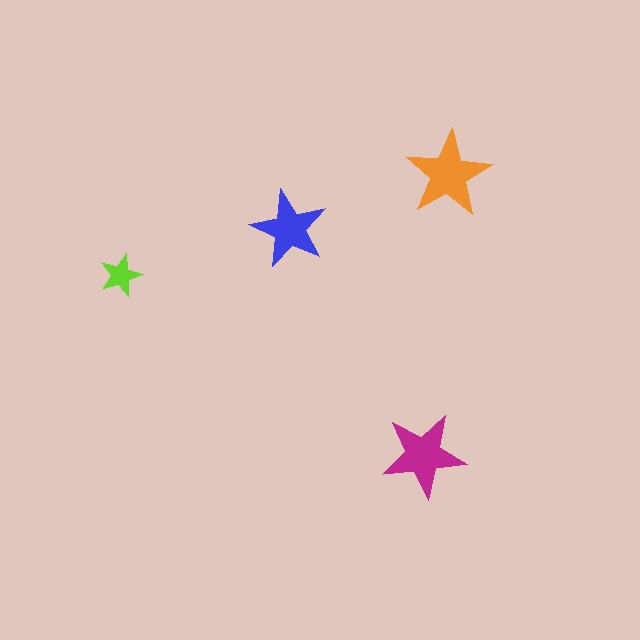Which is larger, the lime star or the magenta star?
The magenta one.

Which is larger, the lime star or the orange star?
The orange one.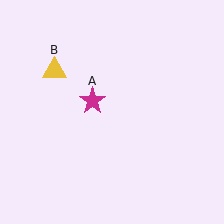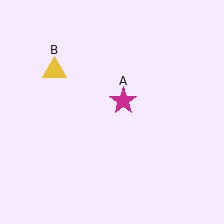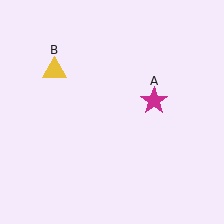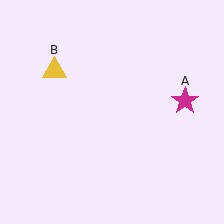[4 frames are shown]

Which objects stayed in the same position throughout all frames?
Yellow triangle (object B) remained stationary.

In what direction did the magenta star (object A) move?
The magenta star (object A) moved right.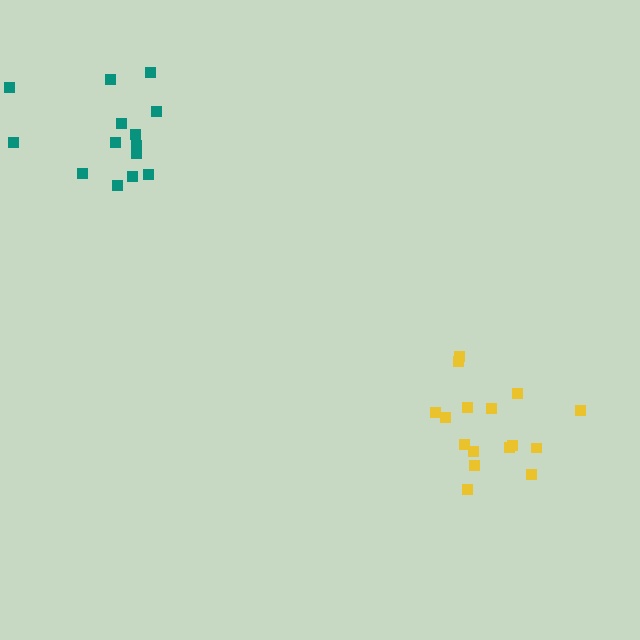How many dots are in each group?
Group 1: 14 dots, Group 2: 16 dots (30 total).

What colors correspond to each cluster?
The clusters are colored: teal, yellow.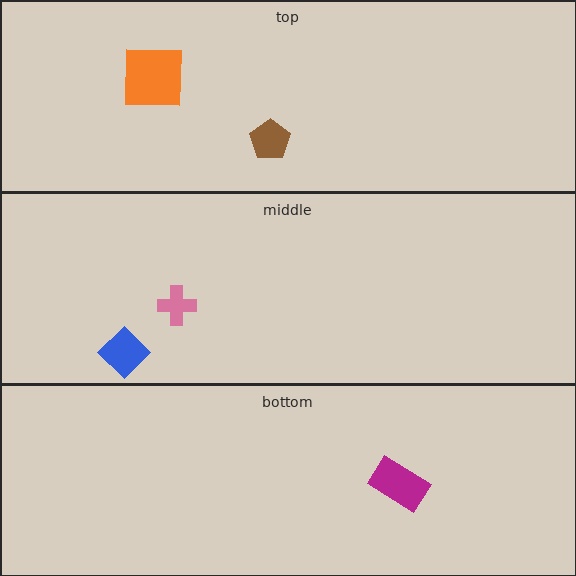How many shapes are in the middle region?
2.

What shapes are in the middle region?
The pink cross, the blue diamond.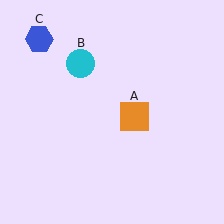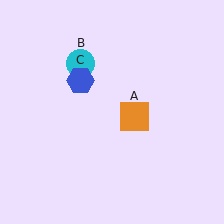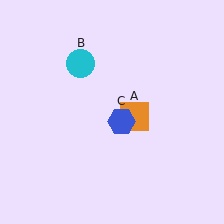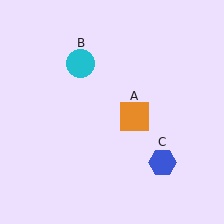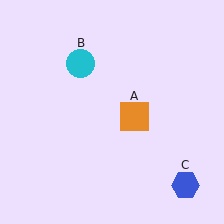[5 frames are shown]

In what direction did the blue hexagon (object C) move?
The blue hexagon (object C) moved down and to the right.